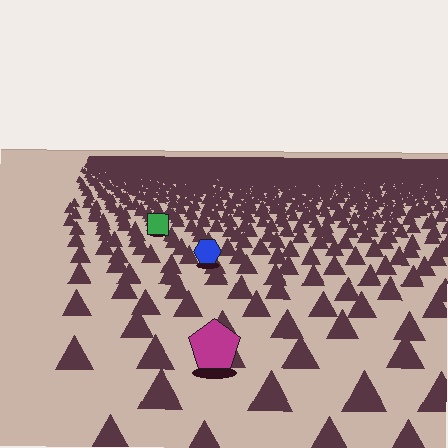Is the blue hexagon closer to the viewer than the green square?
Yes. The blue hexagon is closer — you can tell from the texture gradient: the ground texture is coarser near it.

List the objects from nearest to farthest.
From nearest to farthest: the magenta pentagon, the blue hexagon, the green square.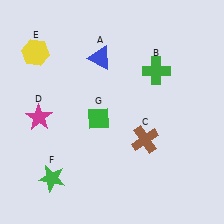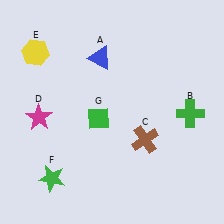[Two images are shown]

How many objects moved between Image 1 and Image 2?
1 object moved between the two images.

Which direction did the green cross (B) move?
The green cross (B) moved down.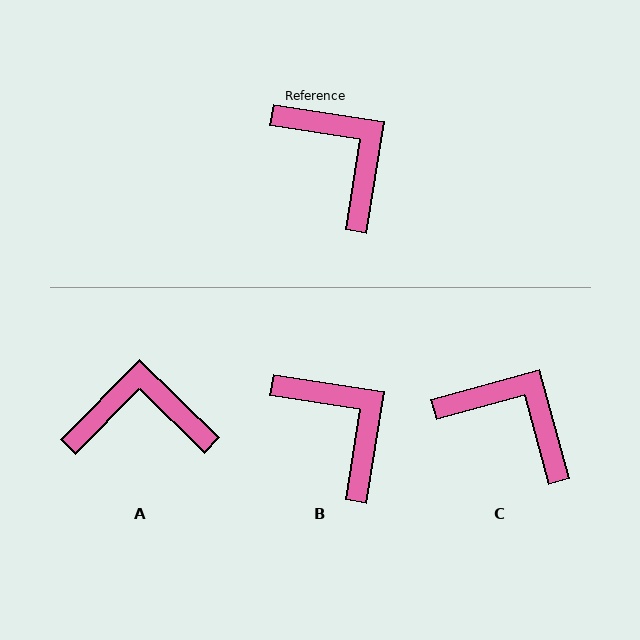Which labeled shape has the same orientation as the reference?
B.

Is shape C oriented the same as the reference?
No, it is off by about 24 degrees.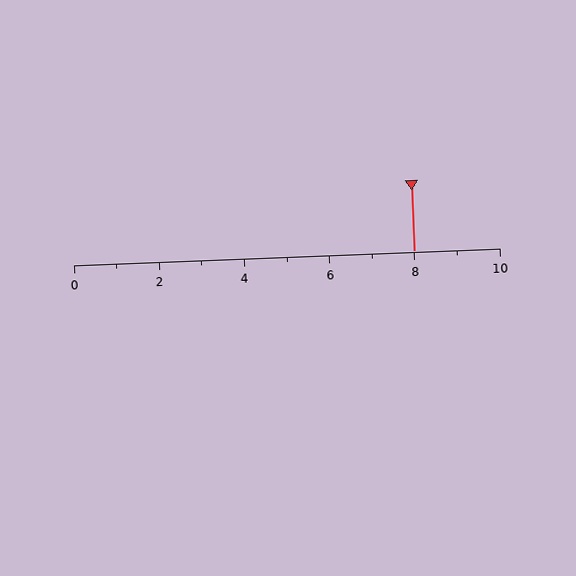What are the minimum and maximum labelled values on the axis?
The axis runs from 0 to 10.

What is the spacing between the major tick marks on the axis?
The major ticks are spaced 2 apart.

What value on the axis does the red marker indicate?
The marker indicates approximately 8.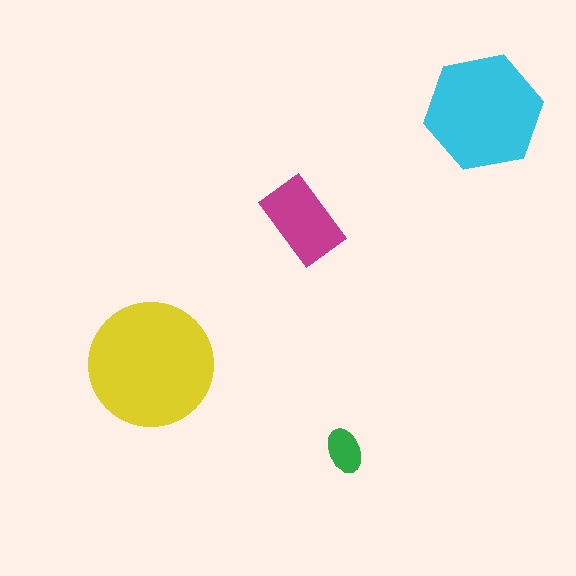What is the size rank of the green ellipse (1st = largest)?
4th.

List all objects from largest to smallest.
The yellow circle, the cyan hexagon, the magenta rectangle, the green ellipse.